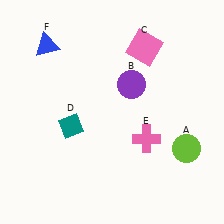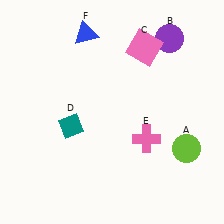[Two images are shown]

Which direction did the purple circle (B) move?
The purple circle (B) moved up.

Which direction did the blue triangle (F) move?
The blue triangle (F) moved right.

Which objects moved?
The objects that moved are: the purple circle (B), the blue triangle (F).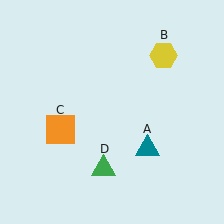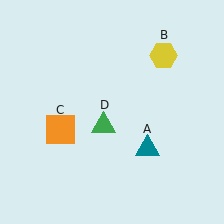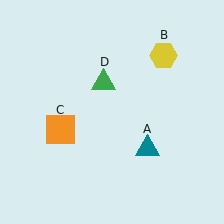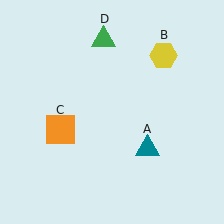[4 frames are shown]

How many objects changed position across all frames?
1 object changed position: green triangle (object D).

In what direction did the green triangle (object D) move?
The green triangle (object D) moved up.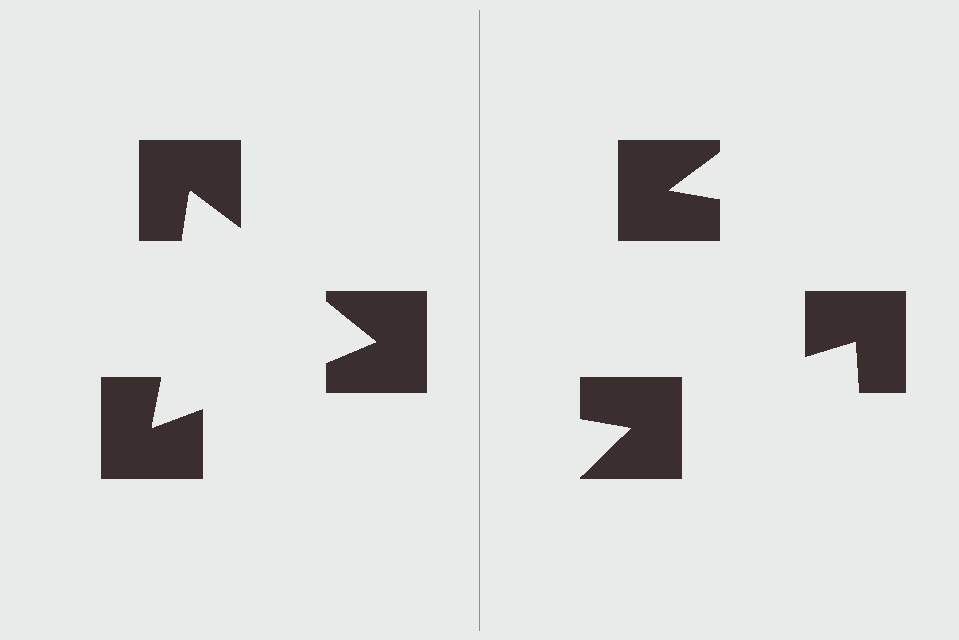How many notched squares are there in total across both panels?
6 — 3 on each side.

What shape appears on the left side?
An illusory triangle.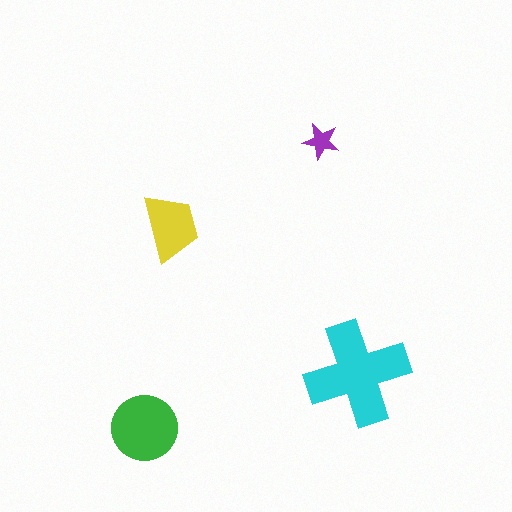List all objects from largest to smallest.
The cyan cross, the green circle, the yellow trapezoid, the purple star.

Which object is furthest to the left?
The green circle is leftmost.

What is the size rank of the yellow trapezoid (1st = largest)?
3rd.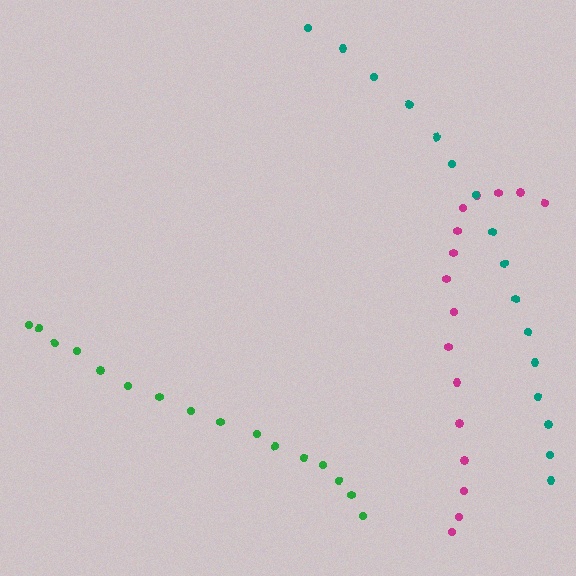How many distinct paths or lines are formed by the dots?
There are 3 distinct paths.